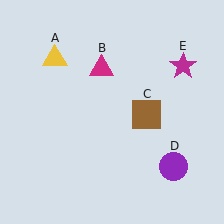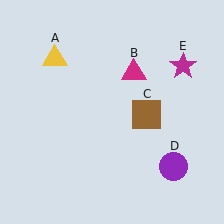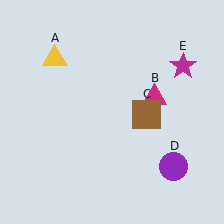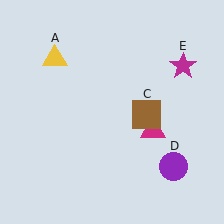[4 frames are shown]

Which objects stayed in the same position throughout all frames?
Yellow triangle (object A) and brown square (object C) and purple circle (object D) and magenta star (object E) remained stationary.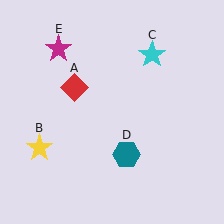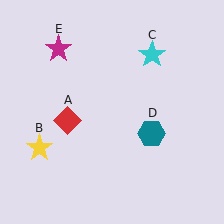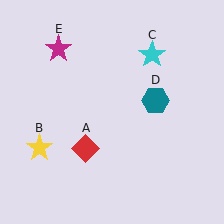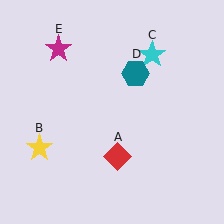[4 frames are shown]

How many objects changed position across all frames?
2 objects changed position: red diamond (object A), teal hexagon (object D).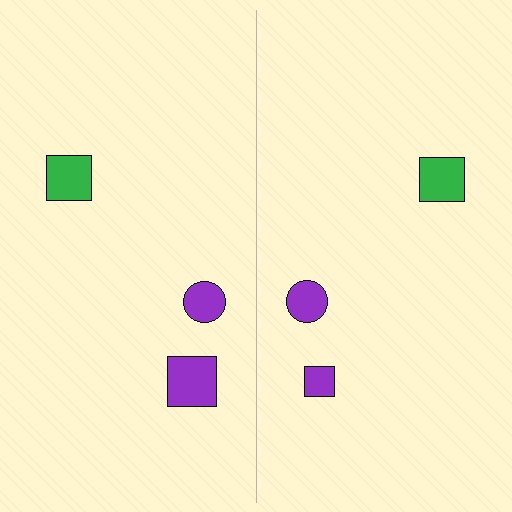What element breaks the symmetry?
The purple square on the right side has a different size than its mirror counterpart.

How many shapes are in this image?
There are 6 shapes in this image.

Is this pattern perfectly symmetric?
No, the pattern is not perfectly symmetric. The purple square on the right side has a different size than its mirror counterpart.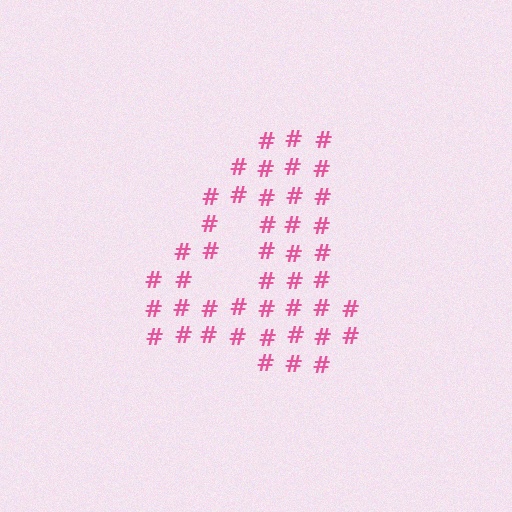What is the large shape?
The large shape is the digit 4.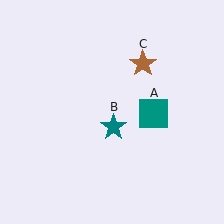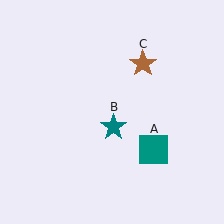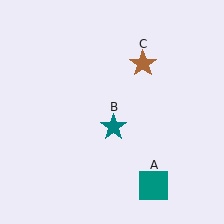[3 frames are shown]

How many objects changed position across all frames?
1 object changed position: teal square (object A).